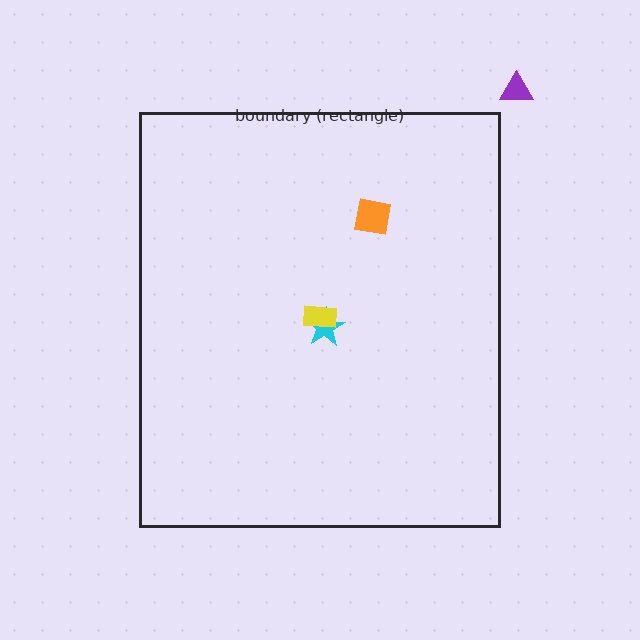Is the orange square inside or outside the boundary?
Inside.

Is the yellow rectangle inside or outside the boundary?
Inside.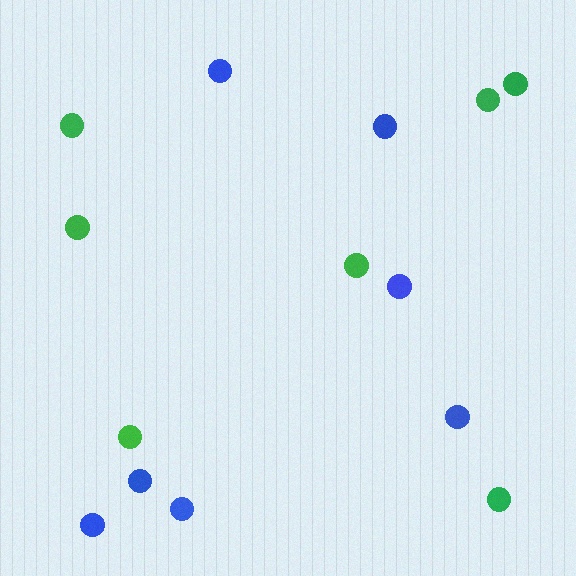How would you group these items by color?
There are 2 groups: one group of green circles (7) and one group of blue circles (7).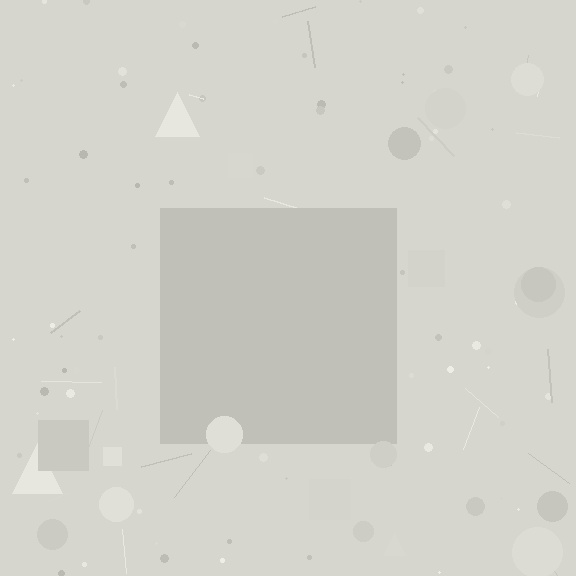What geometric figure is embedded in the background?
A square is embedded in the background.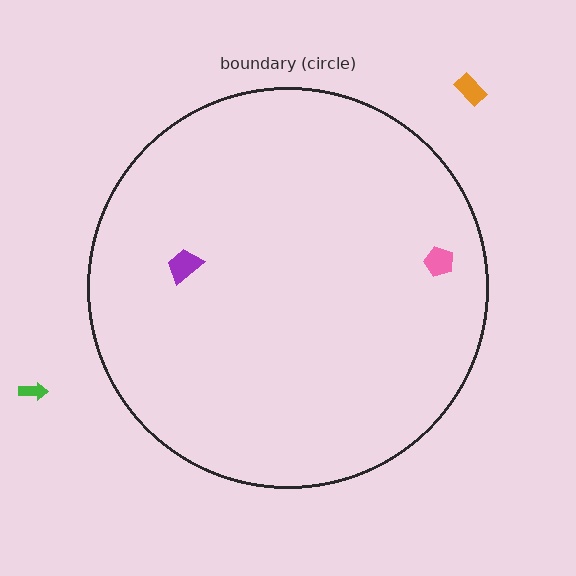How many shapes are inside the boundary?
2 inside, 2 outside.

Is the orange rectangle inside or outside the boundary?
Outside.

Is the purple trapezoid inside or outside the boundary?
Inside.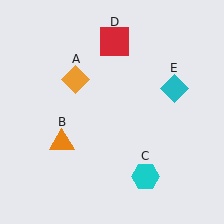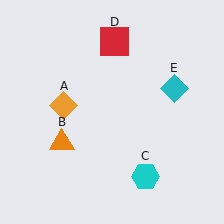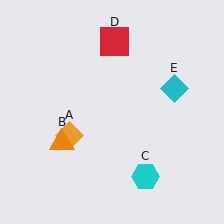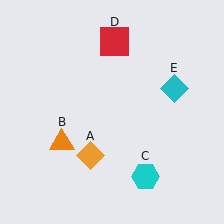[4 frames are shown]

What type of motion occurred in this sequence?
The orange diamond (object A) rotated counterclockwise around the center of the scene.